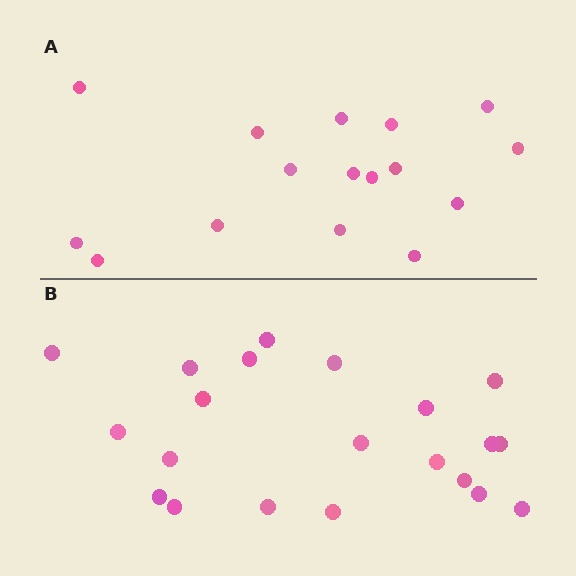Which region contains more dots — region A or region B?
Region B (the bottom region) has more dots.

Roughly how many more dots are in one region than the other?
Region B has about 5 more dots than region A.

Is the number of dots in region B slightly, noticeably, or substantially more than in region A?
Region B has noticeably more, but not dramatically so. The ratio is roughly 1.3 to 1.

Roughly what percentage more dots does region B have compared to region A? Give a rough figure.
About 30% more.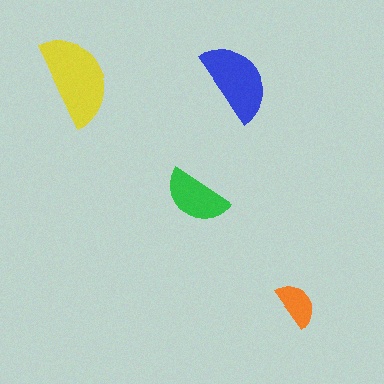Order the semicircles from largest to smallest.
the yellow one, the blue one, the green one, the orange one.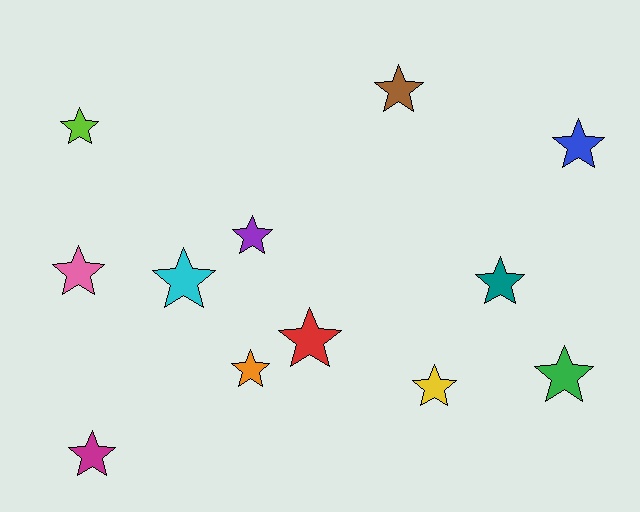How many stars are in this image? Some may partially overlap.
There are 12 stars.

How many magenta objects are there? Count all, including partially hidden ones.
There is 1 magenta object.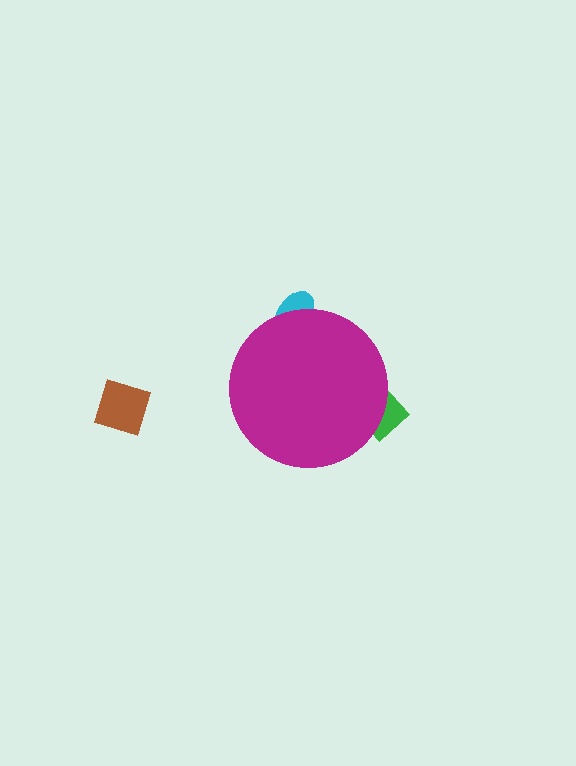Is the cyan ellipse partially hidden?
Yes, the cyan ellipse is partially hidden behind the magenta circle.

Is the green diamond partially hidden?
Yes, the green diamond is partially hidden behind the magenta circle.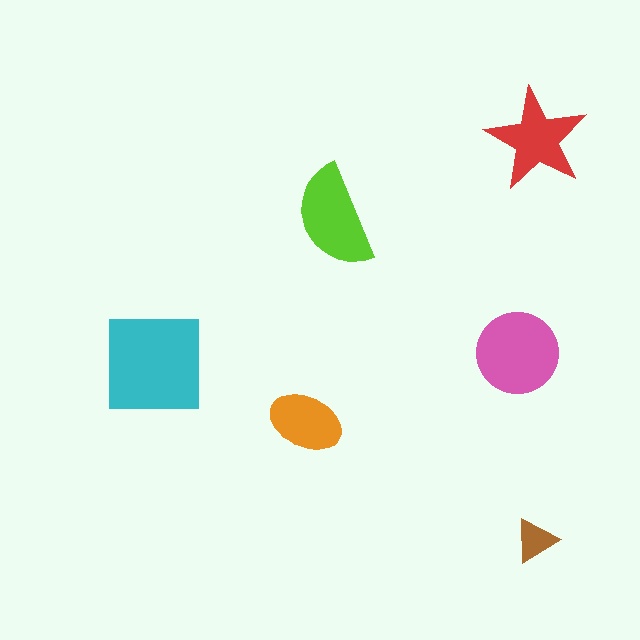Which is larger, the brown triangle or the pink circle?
The pink circle.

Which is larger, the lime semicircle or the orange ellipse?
The lime semicircle.